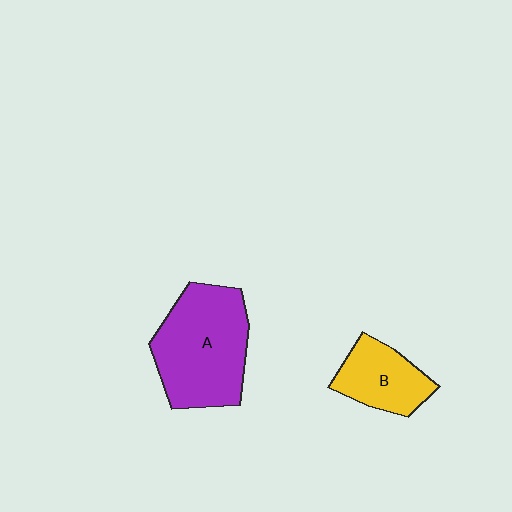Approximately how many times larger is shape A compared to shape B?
Approximately 1.9 times.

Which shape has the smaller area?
Shape B (yellow).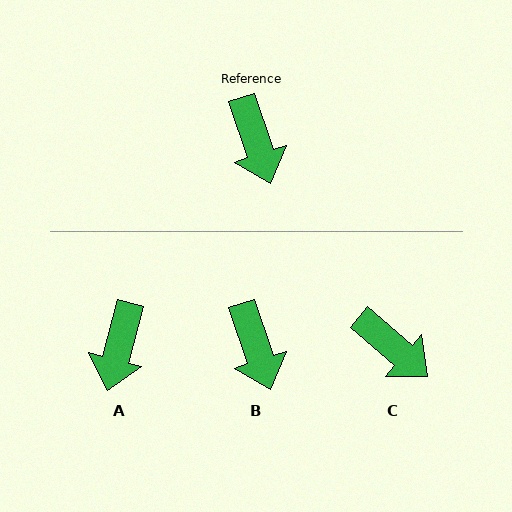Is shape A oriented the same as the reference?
No, it is off by about 33 degrees.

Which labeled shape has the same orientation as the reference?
B.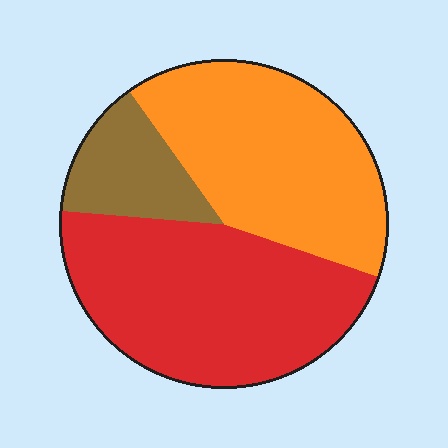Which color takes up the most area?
Red, at roughly 45%.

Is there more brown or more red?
Red.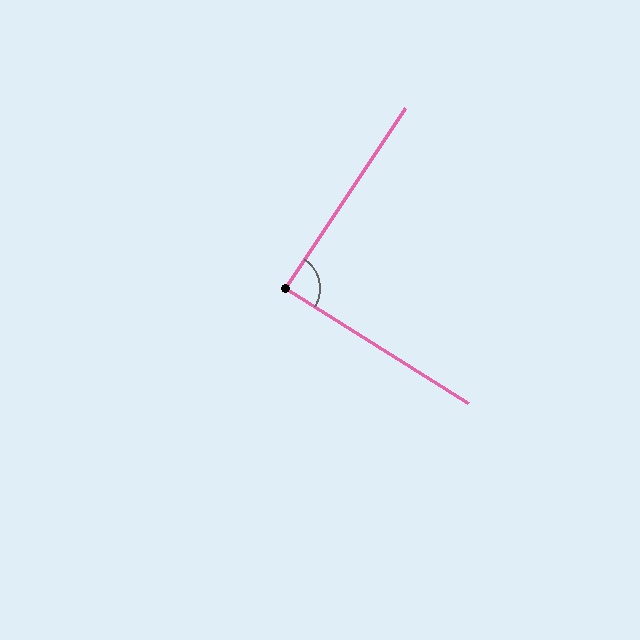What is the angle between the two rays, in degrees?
Approximately 89 degrees.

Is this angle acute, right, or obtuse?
It is approximately a right angle.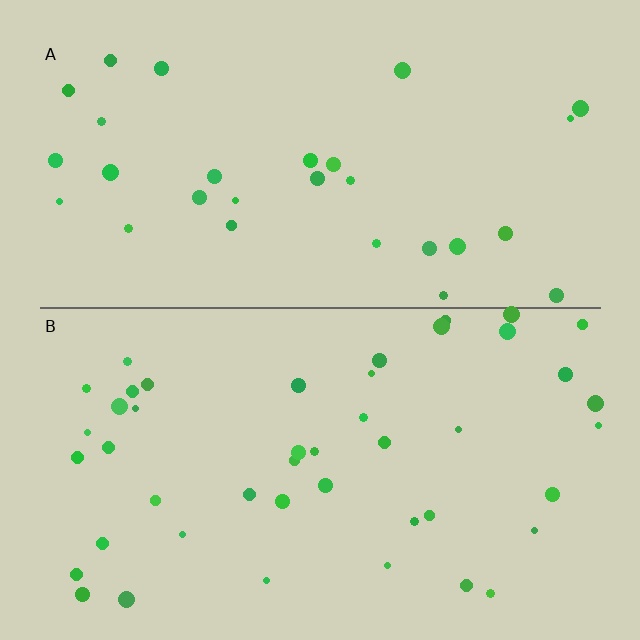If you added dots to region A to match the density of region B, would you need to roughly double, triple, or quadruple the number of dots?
Approximately double.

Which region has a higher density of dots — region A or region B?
B (the bottom).